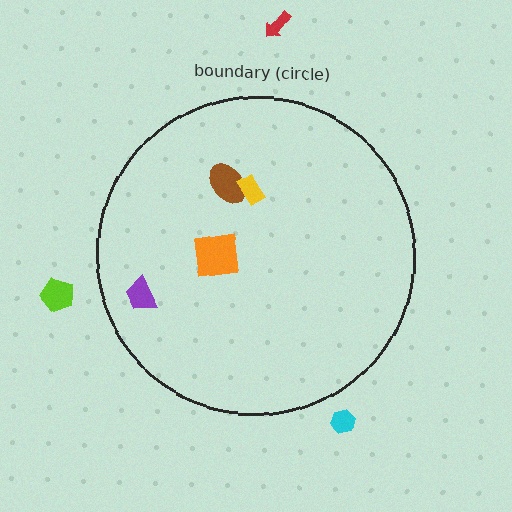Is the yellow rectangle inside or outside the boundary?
Inside.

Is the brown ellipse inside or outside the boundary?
Inside.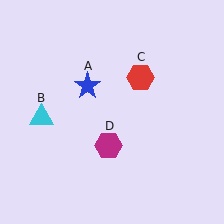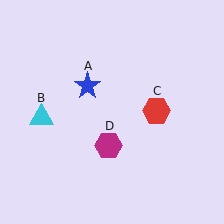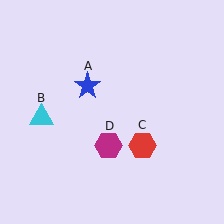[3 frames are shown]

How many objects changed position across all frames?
1 object changed position: red hexagon (object C).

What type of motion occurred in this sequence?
The red hexagon (object C) rotated clockwise around the center of the scene.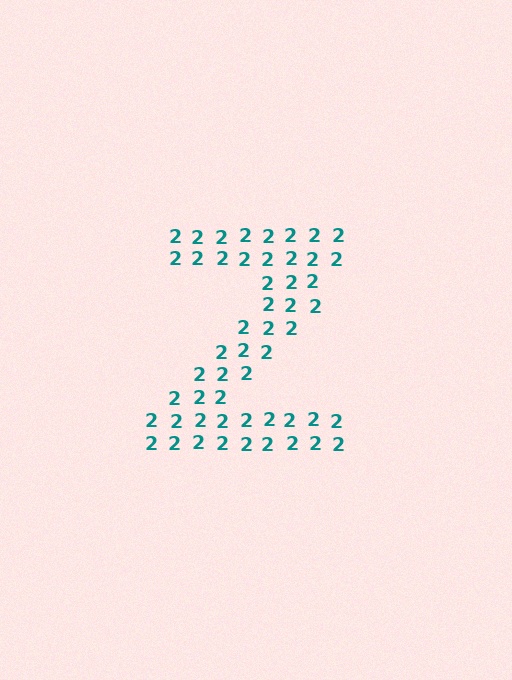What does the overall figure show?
The overall figure shows the letter Z.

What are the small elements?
The small elements are digit 2's.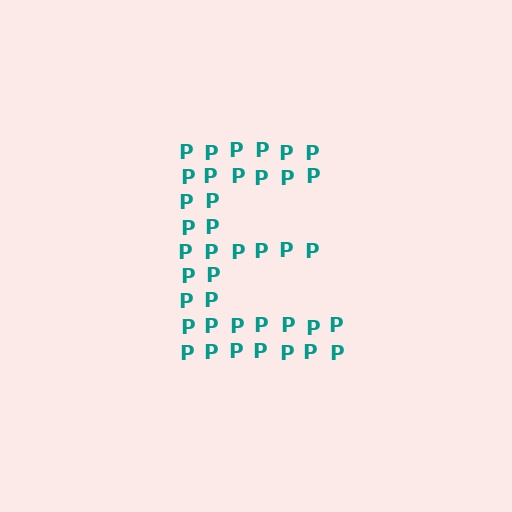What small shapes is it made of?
It is made of small letter P's.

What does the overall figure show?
The overall figure shows the letter E.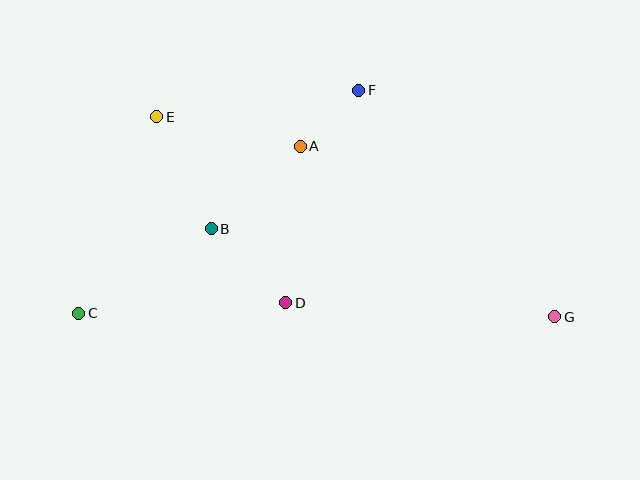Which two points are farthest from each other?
Points C and G are farthest from each other.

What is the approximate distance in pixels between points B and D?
The distance between B and D is approximately 105 pixels.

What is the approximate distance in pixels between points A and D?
The distance between A and D is approximately 157 pixels.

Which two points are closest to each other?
Points A and F are closest to each other.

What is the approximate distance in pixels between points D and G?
The distance between D and G is approximately 269 pixels.